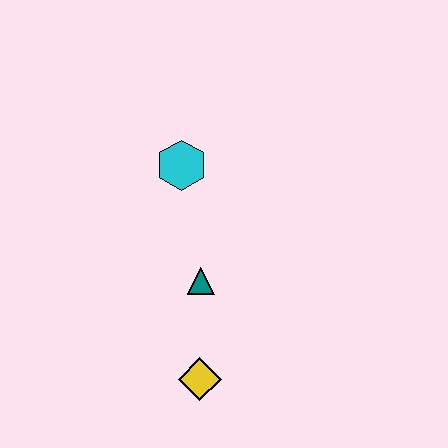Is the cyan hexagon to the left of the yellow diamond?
Yes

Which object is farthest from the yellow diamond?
The cyan hexagon is farthest from the yellow diamond.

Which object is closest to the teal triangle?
The yellow diamond is closest to the teal triangle.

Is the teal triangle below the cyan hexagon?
Yes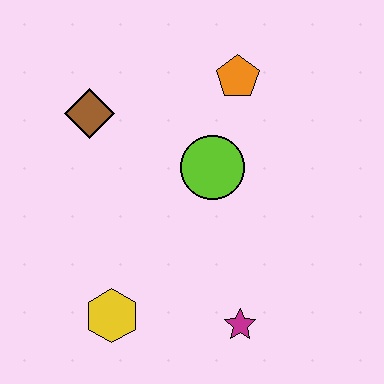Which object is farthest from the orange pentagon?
The yellow hexagon is farthest from the orange pentagon.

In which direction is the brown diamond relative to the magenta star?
The brown diamond is above the magenta star.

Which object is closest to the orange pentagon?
The lime circle is closest to the orange pentagon.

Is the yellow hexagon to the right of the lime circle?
No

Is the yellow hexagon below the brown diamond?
Yes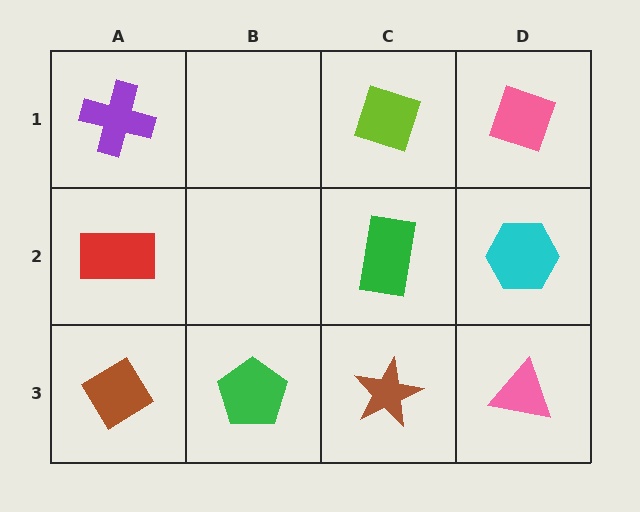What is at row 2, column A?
A red rectangle.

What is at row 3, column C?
A brown star.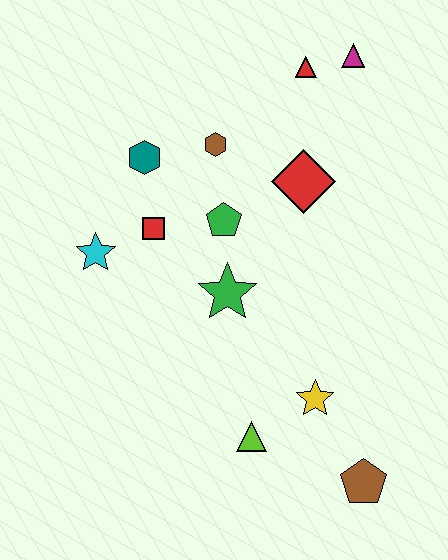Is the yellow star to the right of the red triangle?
Yes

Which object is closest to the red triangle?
The magenta triangle is closest to the red triangle.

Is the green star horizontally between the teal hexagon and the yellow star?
Yes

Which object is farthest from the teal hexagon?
The brown pentagon is farthest from the teal hexagon.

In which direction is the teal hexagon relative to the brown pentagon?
The teal hexagon is above the brown pentagon.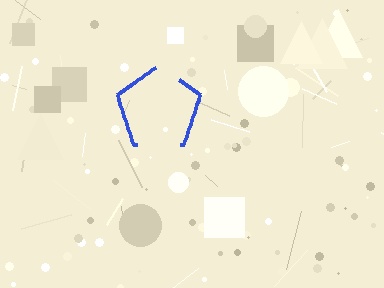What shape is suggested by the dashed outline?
The dashed outline suggests a pentagon.